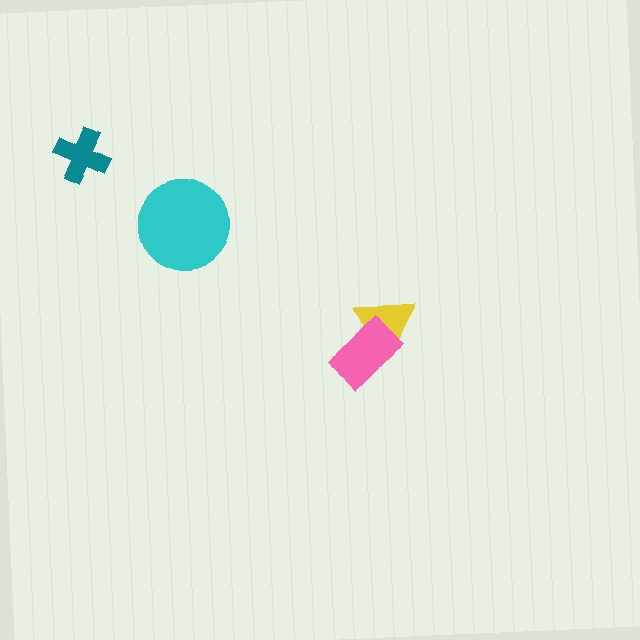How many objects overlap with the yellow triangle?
1 object overlaps with the yellow triangle.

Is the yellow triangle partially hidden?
Yes, it is partially covered by another shape.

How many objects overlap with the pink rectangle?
1 object overlaps with the pink rectangle.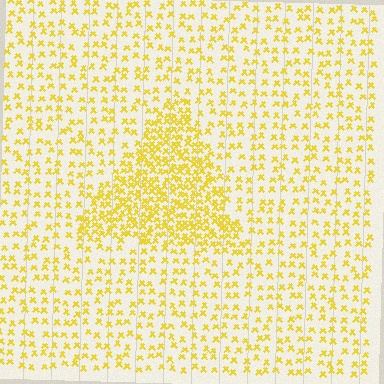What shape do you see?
I see a triangle.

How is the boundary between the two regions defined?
The boundary is defined by a change in element density (approximately 2.3x ratio). All elements are the same color, size, and shape.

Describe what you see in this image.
The image contains small yellow elements arranged at two different densities. A triangle-shaped region is visible where the elements are more densely packed than the surrounding area.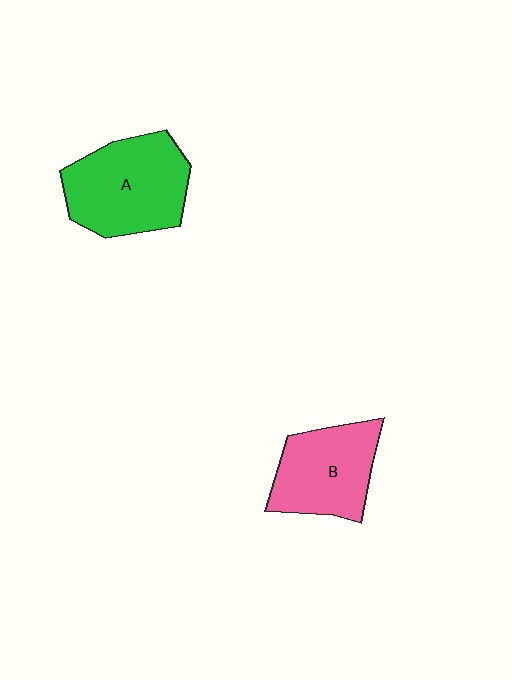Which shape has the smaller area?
Shape B (pink).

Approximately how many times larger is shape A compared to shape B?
Approximately 1.2 times.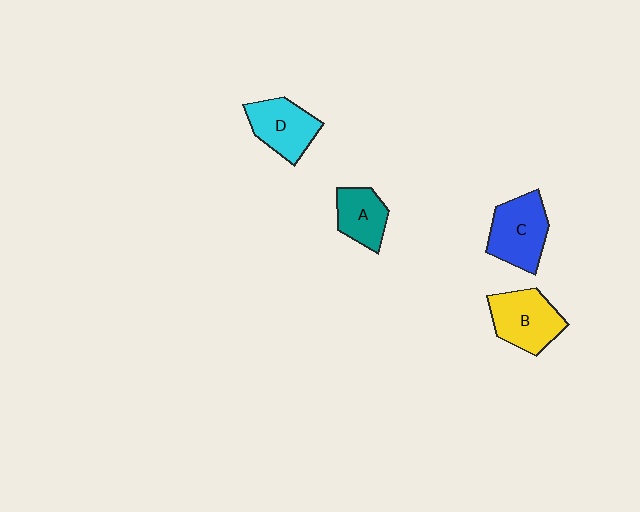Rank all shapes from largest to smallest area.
From largest to smallest: C (blue), B (yellow), D (cyan), A (teal).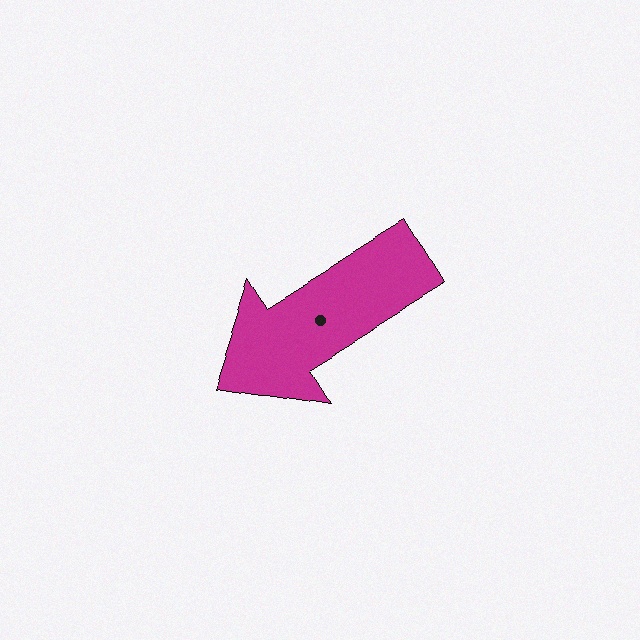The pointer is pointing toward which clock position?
Roughly 8 o'clock.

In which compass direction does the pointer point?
Southwest.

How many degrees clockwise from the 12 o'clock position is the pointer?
Approximately 238 degrees.